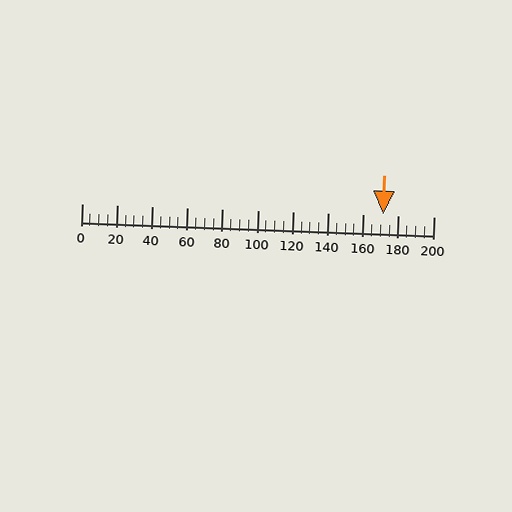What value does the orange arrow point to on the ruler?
The orange arrow points to approximately 171.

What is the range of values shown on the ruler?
The ruler shows values from 0 to 200.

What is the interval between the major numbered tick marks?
The major tick marks are spaced 20 units apart.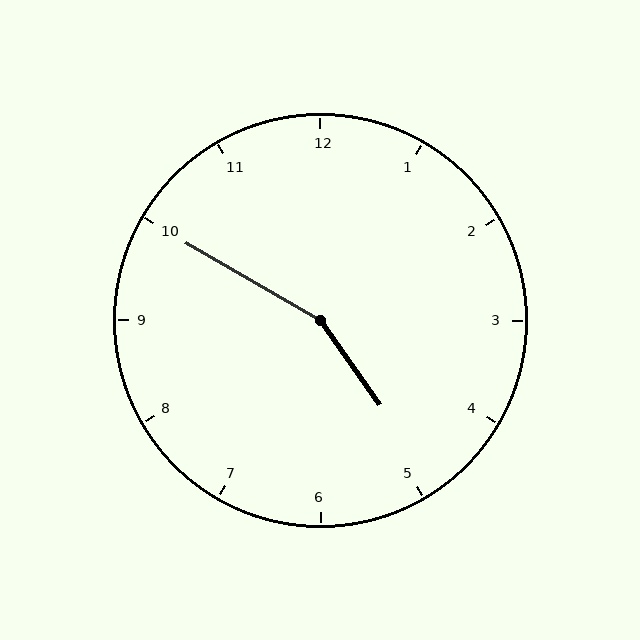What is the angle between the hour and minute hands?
Approximately 155 degrees.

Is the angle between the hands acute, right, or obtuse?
It is obtuse.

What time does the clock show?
4:50.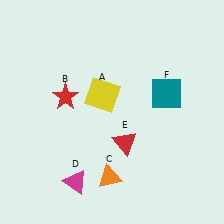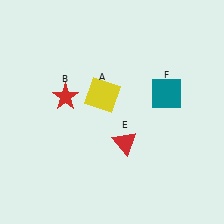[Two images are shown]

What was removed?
The magenta triangle (D), the orange triangle (C) were removed in Image 2.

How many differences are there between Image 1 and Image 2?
There are 2 differences between the two images.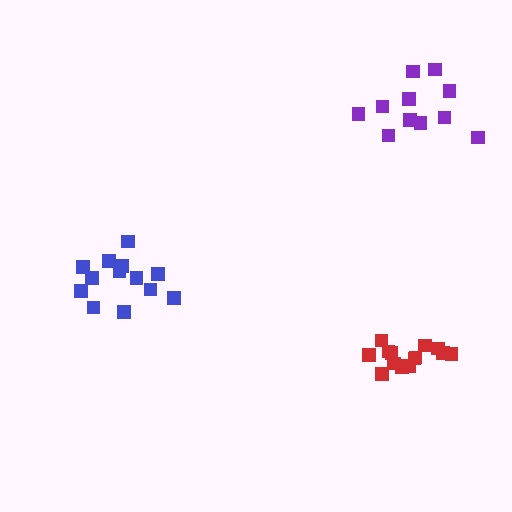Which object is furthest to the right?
The purple cluster is rightmost.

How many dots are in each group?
Group 1: 11 dots, Group 2: 15 dots, Group 3: 13 dots (39 total).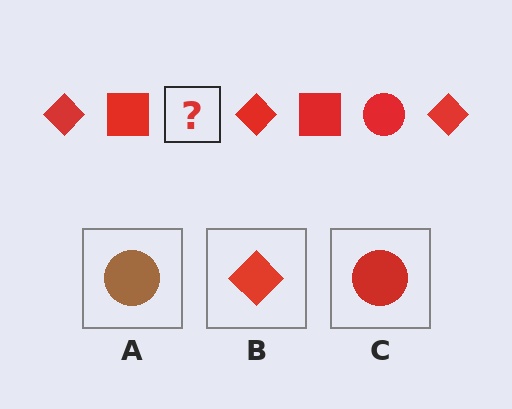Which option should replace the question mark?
Option C.